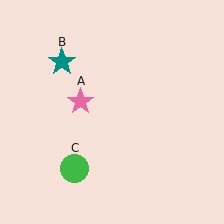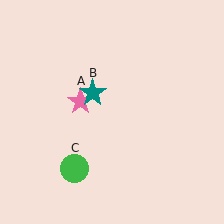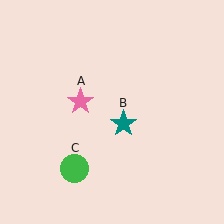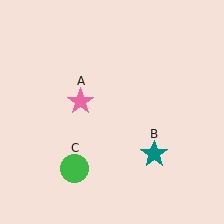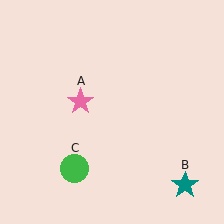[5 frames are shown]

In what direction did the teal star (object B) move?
The teal star (object B) moved down and to the right.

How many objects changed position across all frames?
1 object changed position: teal star (object B).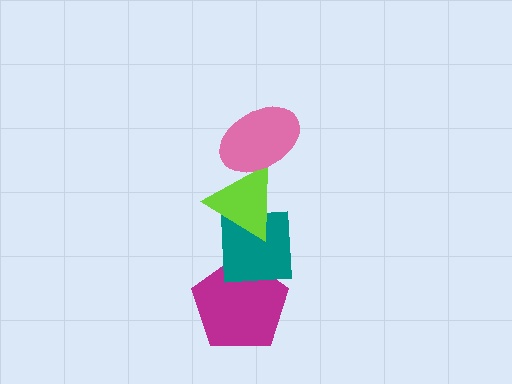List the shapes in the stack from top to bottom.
From top to bottom: the pink ellipse, the lime triangle, the teal square, the magenta pentagon.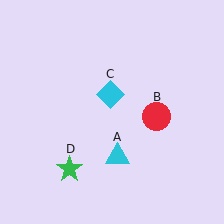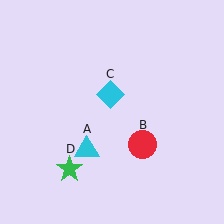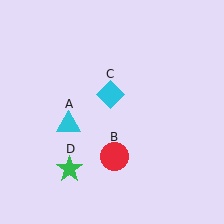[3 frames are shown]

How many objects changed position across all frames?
2 objects changed position: cyan triangle (object A), red circle (object B).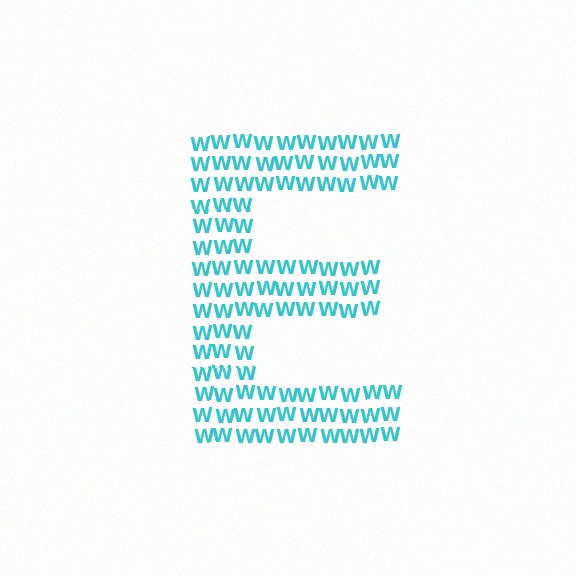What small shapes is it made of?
It is made of small letter W's.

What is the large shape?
The large shape is the letter E.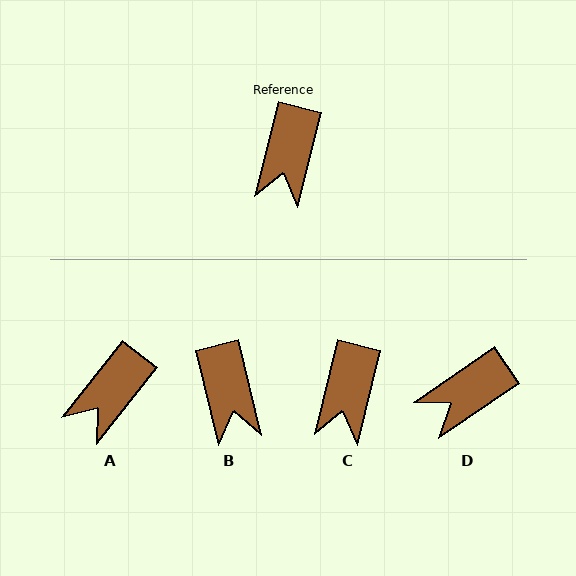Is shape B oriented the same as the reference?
No, it is off by about 28 degrees.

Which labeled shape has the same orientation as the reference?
C.